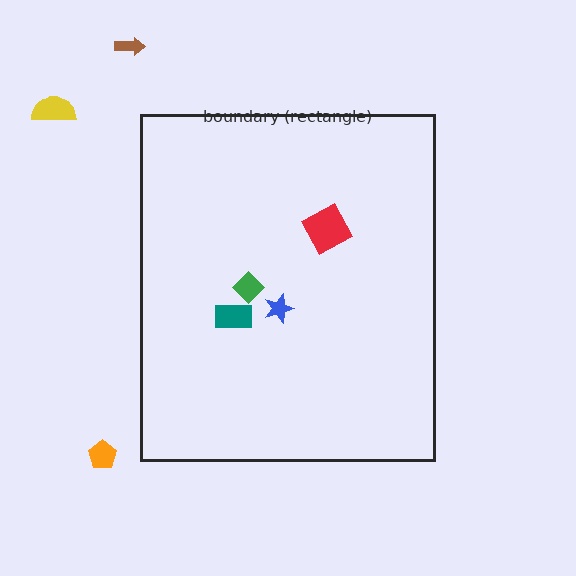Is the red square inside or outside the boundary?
Inside.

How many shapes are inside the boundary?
4 inside, 3 outside.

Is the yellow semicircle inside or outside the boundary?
Outside.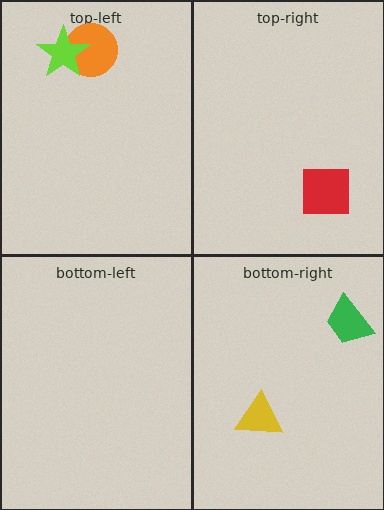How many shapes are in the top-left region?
2.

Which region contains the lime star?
The top-left region.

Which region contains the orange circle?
The top-left region.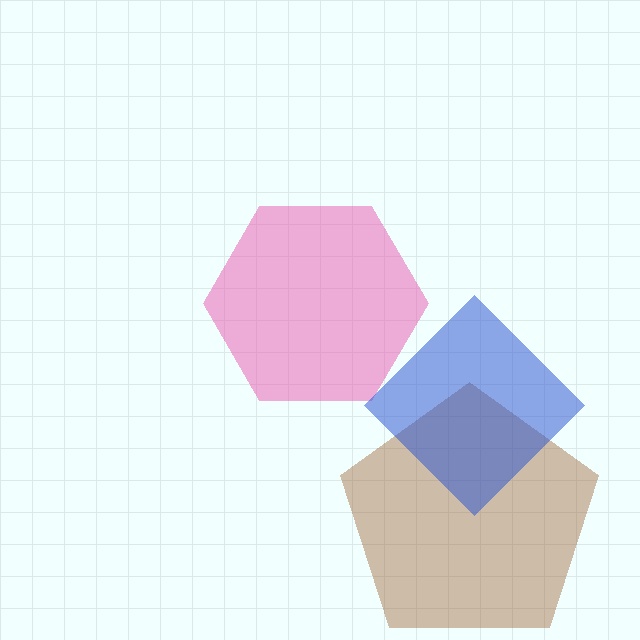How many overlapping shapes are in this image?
There are 3 overlapping shapes in the image.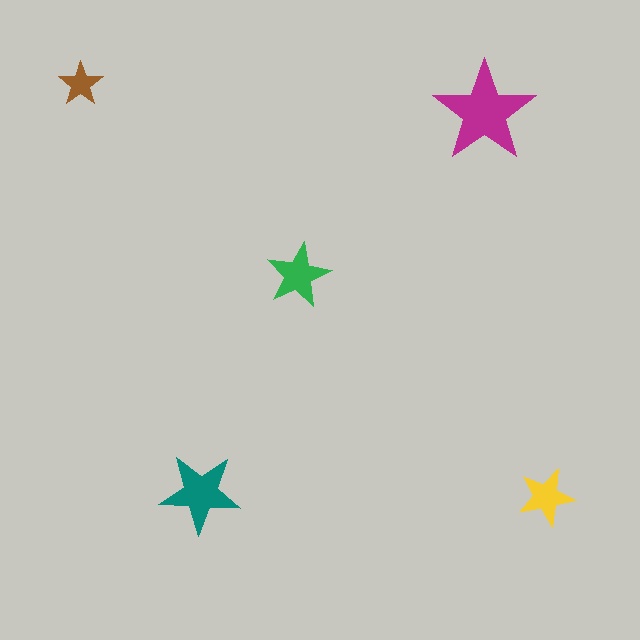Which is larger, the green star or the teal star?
The teal one.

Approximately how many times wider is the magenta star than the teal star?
About 1.5 times wider.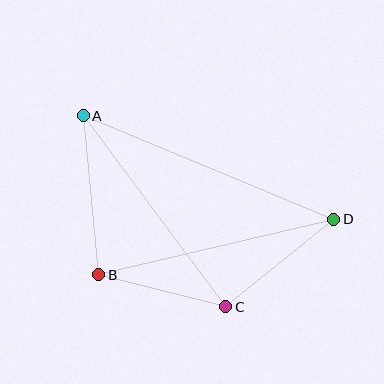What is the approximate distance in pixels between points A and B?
The distance between A and B is approximately 160 pixels.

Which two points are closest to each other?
Points B and C are closest to each other.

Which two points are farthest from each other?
Points A and D are farthest from each other.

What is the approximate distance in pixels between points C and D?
The distance between C and D is approximately 139 pixels.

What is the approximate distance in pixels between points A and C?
The distance between A and C is approximately 238 pixels.